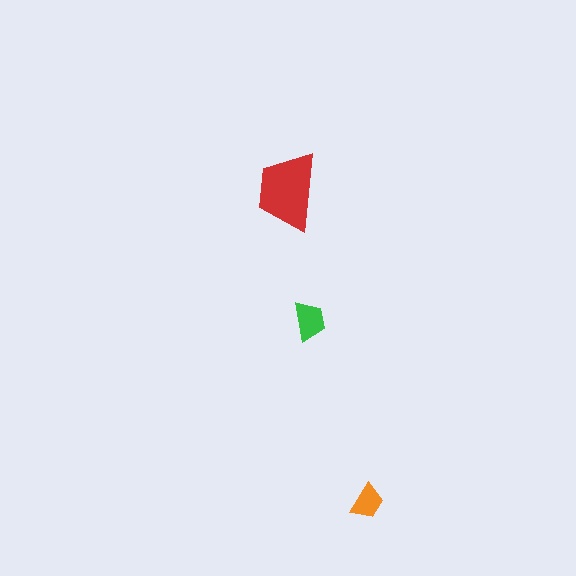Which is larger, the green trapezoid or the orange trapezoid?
The green one.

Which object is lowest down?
The orange trapezoid is bottommost.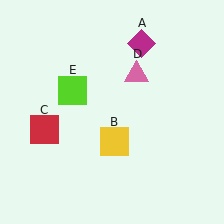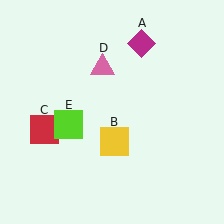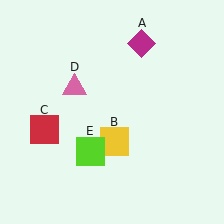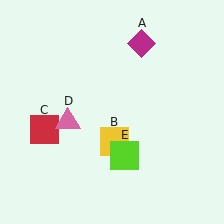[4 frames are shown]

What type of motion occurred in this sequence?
The pink triangle (object D), lime square (object E) rotated counterclockwise around the center of the scene.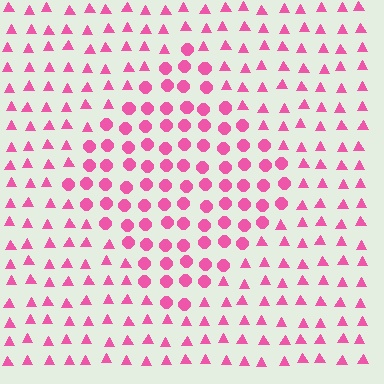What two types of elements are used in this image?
The image uses circles inside the diamond region and triangles outside it.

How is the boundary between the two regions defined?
The boundary is defined by a change in element shape: circles inside vs. triangles outside. All elements share the same color and spacing.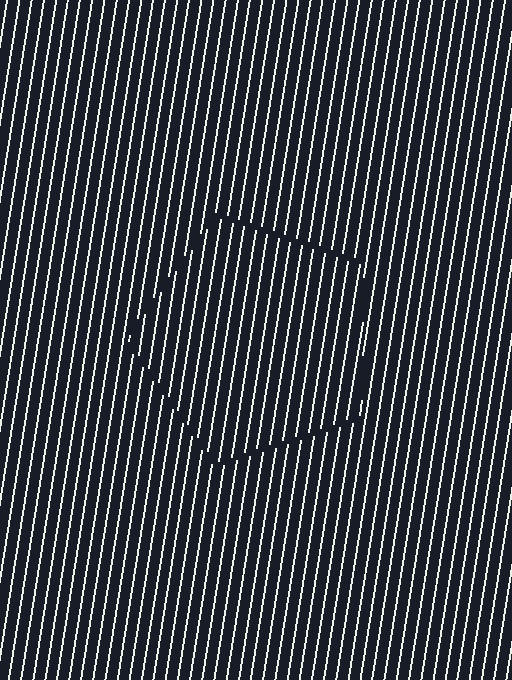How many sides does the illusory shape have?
5 sides — the line-ends trace a pentagon.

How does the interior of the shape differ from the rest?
The interior of the shape contains the same grating, shifted by half a period — the contour is defined by the phase discontinuity where line-ends from the inner and outer gratings abut.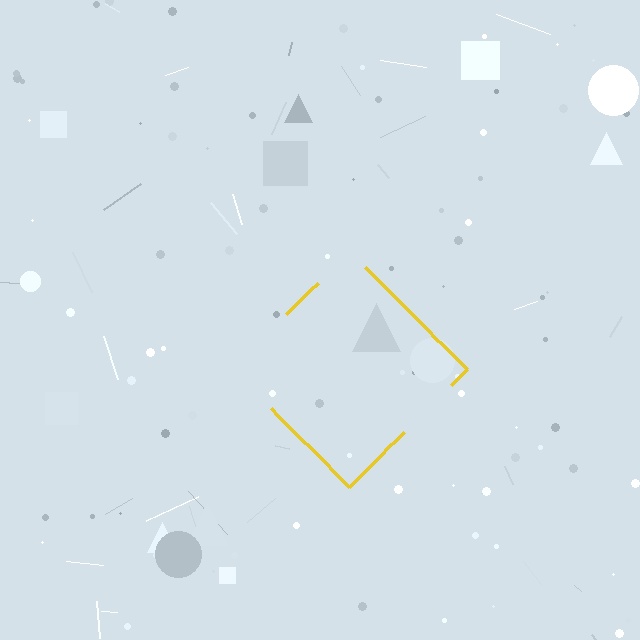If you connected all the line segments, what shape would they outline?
They would outline a diamond.